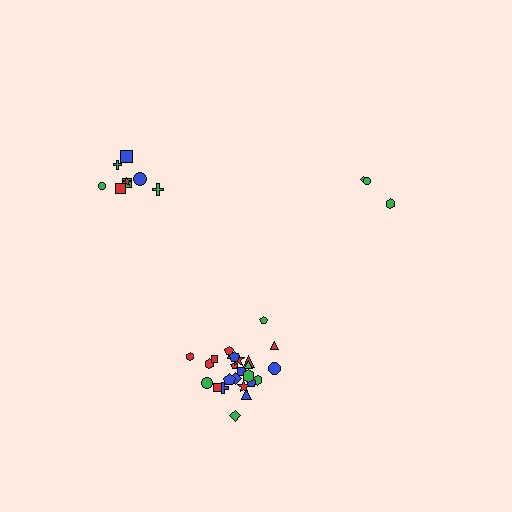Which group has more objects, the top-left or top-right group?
The top-left group.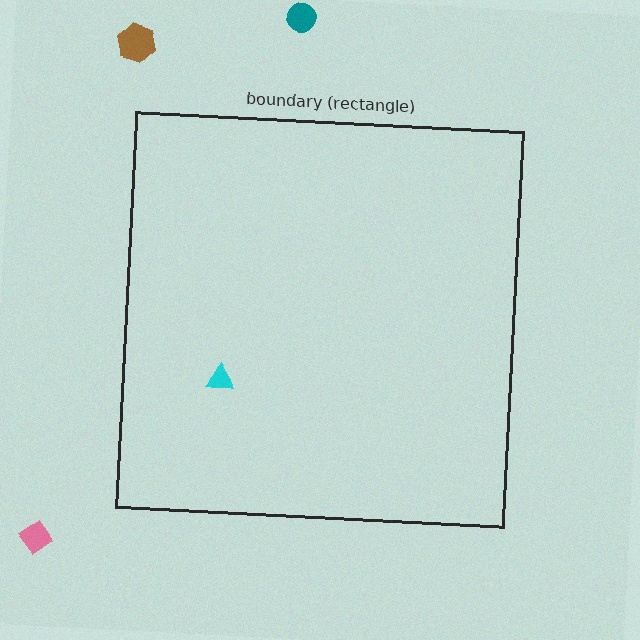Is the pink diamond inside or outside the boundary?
Outside.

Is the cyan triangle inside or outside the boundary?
Inside.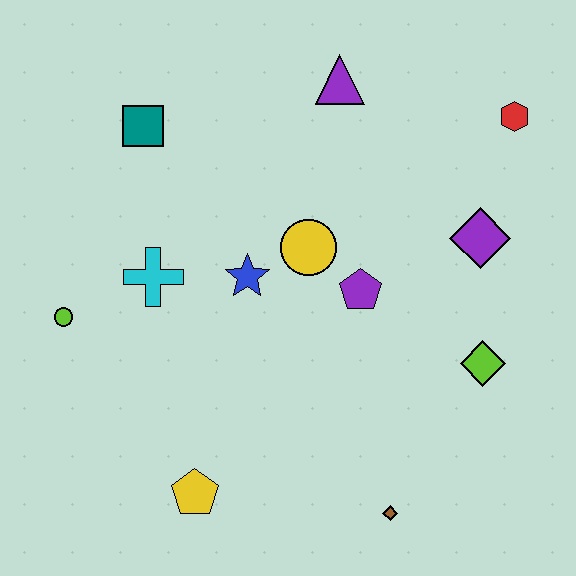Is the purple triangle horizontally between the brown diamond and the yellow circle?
Yes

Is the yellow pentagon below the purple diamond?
Yes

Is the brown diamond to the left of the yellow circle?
No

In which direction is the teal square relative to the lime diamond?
The teal square is to the left of the lime diamond.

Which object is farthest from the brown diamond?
The teal square is farthest from the brown diamond.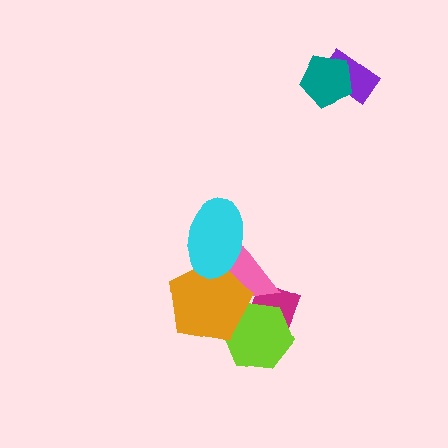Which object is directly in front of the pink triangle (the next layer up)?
The lime hexagon is directly in front of the pink triangle.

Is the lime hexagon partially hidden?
Yes, it is partially covered by another shape.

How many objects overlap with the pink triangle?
4 objects overlap with the pink triangle.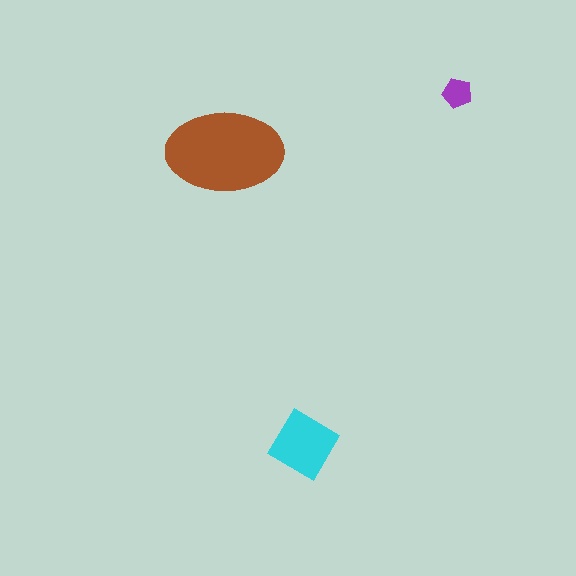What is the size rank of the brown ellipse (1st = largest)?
1st.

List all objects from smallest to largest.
The purple pentagon, the cyan diamond, the brown ellipse.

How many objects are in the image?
There are 3 objects in the image.